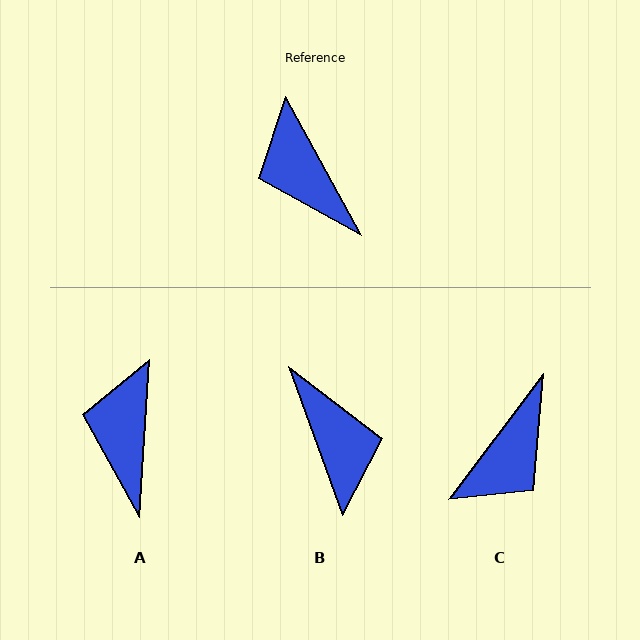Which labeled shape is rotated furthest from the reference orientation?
B, about 171 degrees away.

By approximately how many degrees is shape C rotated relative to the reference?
Approximately 114 degrees counter-clockwise.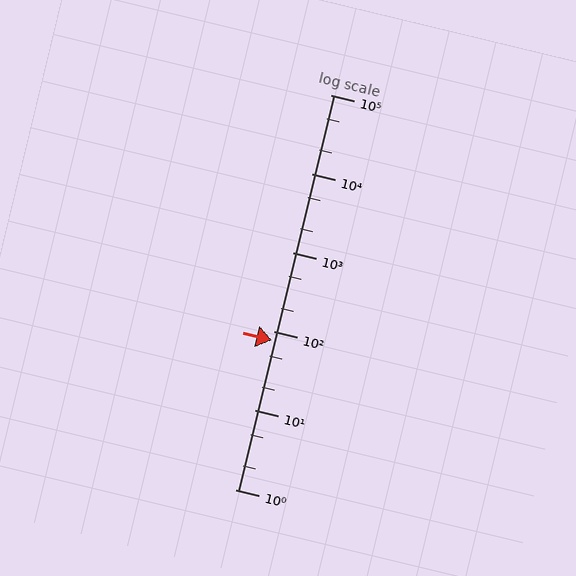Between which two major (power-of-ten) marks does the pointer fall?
The pointer is between 10 and 100.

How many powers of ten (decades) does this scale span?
The scale spans 5 decades, from 1 to 100000.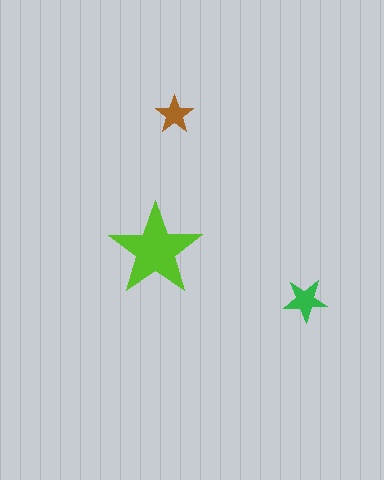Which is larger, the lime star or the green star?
The lime one.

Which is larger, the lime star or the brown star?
The lime one.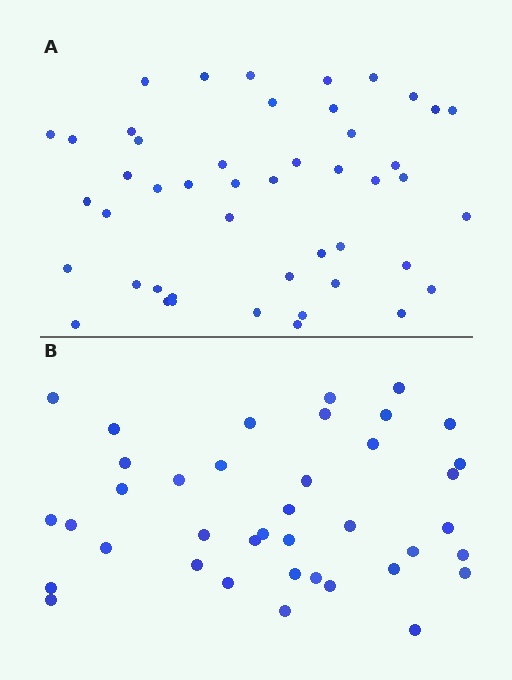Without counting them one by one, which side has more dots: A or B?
Region A (the top region) has more dots.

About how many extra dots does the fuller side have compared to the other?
Region A has roughly 8 or so more dots than region B.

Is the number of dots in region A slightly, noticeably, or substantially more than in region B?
Region A has only slightly more — the two regions are fairly close. The ratio is roughly 1.2 to 1.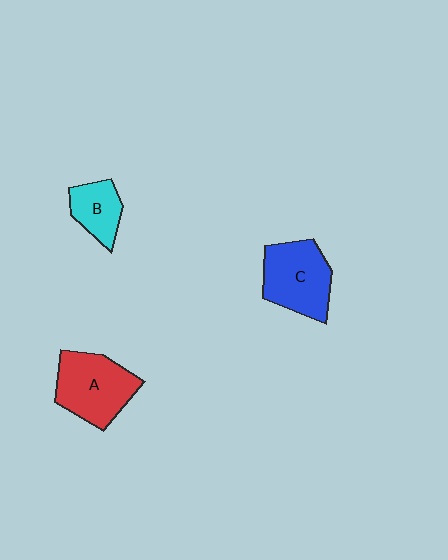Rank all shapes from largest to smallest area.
From largest to smallest: A (red), C (blue), B (cyan).